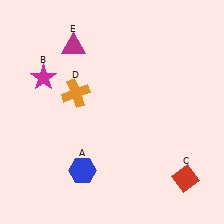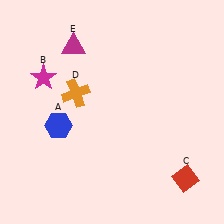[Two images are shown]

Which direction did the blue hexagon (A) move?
The blue hexagon (A) moved up.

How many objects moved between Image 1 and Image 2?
1 object moved between the two images.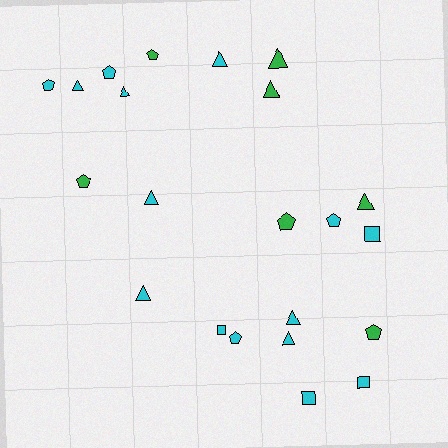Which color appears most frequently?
Cyan, with 15 objects.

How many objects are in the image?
There are 22 objects.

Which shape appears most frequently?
Triangle, with 10 objects.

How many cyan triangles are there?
There are 7 cyan triangles.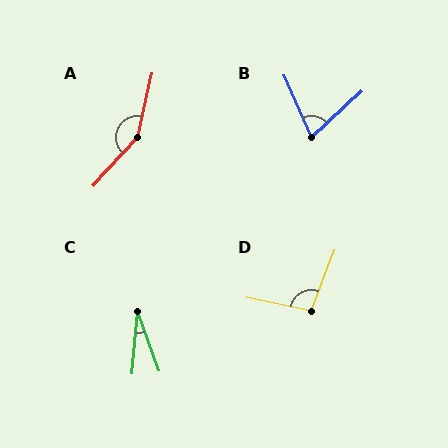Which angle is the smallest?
C, at approximately 25 degrees.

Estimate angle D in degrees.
Approximately 99 degrees.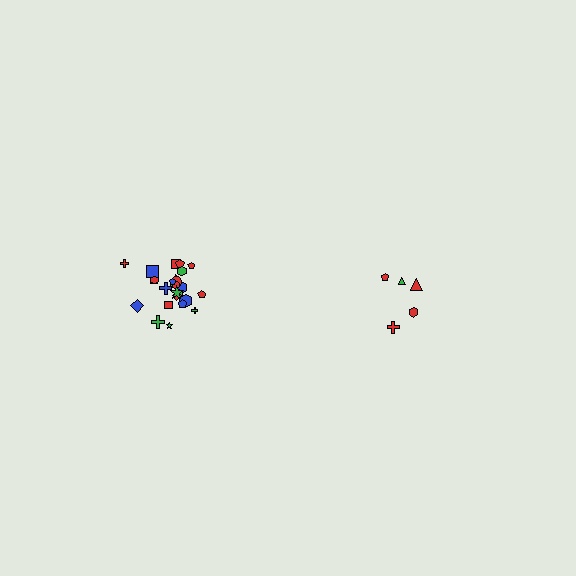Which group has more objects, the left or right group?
The left group.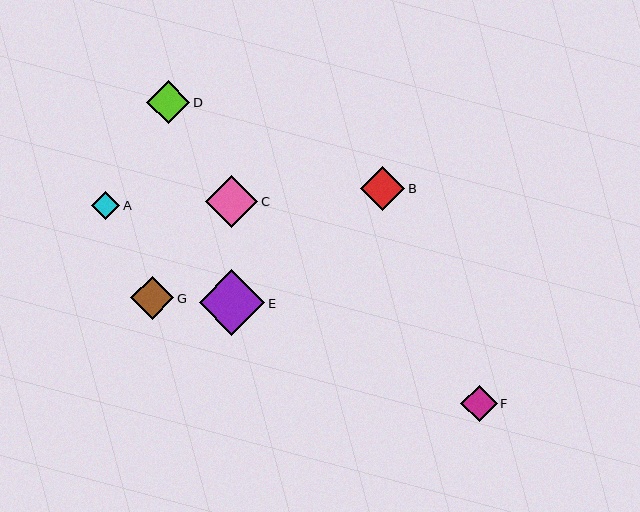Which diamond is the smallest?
Diamond A is the smallest with a size of approximately 29 pixels.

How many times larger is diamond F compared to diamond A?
Diamond F is approximately 1.3 times the size of diamond A.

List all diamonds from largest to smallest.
From largest to smallest: E, C, B, G, D, F, A.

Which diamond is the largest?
Diamond E is the largest with a size of approximately 66 pixels.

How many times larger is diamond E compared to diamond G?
Diamond E is approximately 1.5 times the size of diamond G.